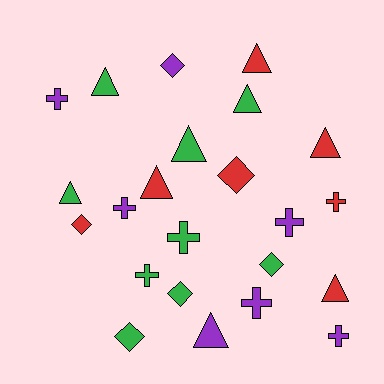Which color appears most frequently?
Green, with 9 objects.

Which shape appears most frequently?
Triangle, with 9 objects.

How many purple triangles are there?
There is 1 purple triangle.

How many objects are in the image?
There are 23 objects.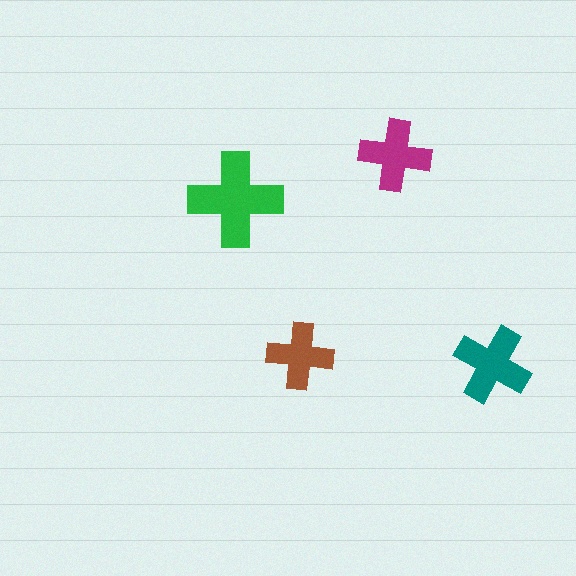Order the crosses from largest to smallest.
the green one, the teal one, the magenta one, the brown one.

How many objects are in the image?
There are 4 objects in the image.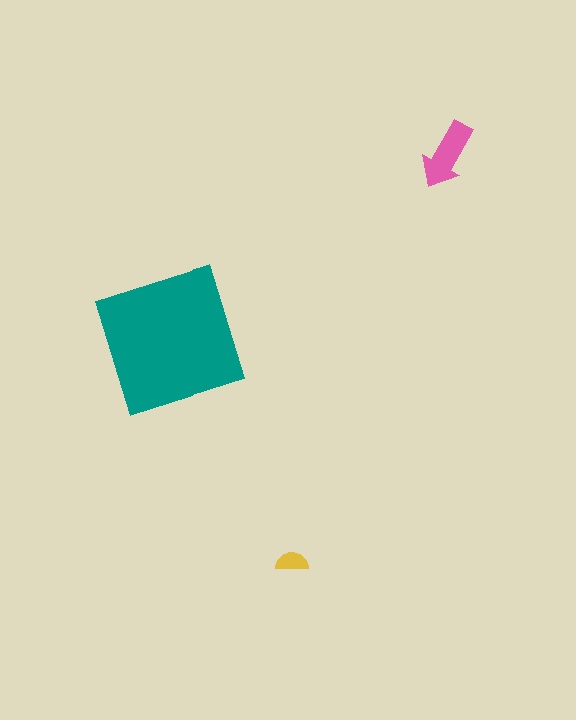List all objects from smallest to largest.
The yellow semicircle, the pink arrow, the teal square.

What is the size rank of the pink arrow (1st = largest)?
2nd.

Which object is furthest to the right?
The pink arrow is rightmost.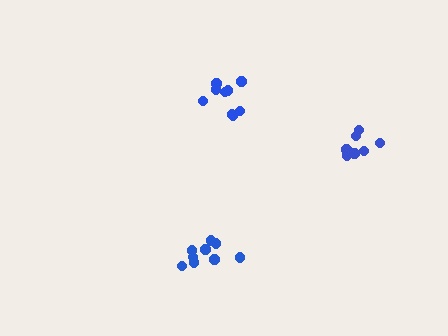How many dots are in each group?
Group 1: 9 dots, Group 2: 8 dots, Group 3: 9 dots (26 total).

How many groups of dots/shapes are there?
There are 3 groups.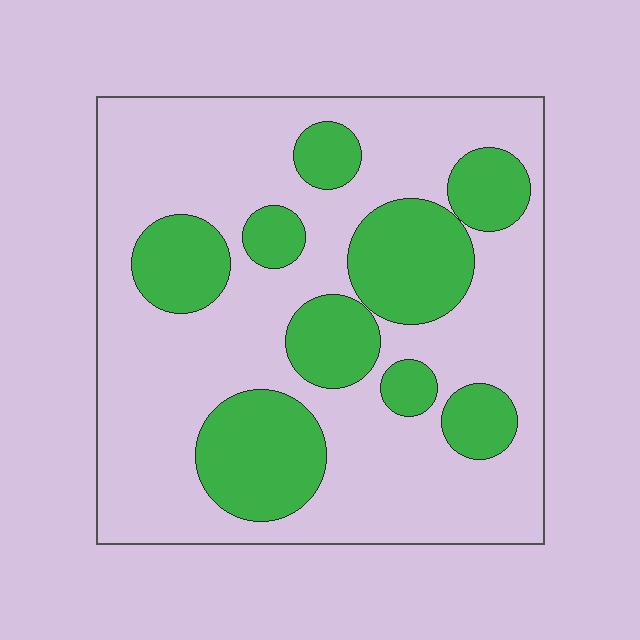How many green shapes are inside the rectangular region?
9.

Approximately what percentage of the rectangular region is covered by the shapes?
Approximately 30%.